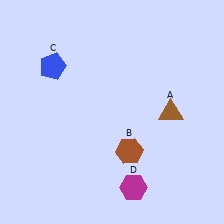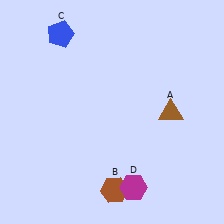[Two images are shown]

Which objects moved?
The objects that moved are: the brown hexagon (B), the blue pentagon (C).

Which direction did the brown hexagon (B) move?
The brown hexagon (B) moved down.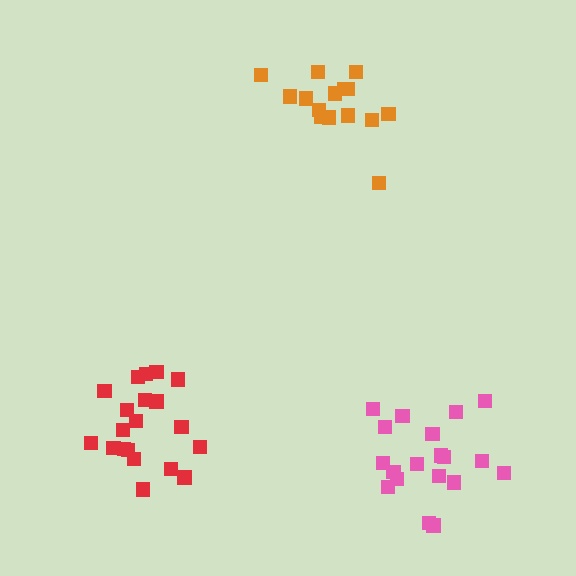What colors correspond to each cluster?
The clusters are colored: orange, red, pink.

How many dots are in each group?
Group 1: 15 dots, Group 2: 20 dots, Group 3: 19 dots (54 total).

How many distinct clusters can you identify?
There are 3 distinct clusters.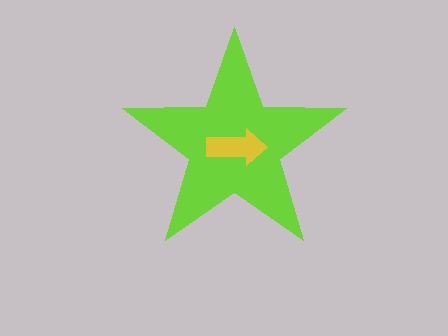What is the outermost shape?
The lime star.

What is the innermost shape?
The yellow arrow.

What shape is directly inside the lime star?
The yellow arrow.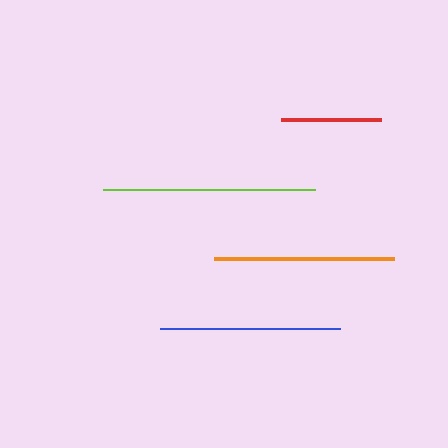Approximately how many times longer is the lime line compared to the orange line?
The lime line is approximately 1.2 times the length of the orange line.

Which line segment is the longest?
The lime line is the longest at approximately 212 pixels.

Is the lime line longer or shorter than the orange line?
The lime line is longer than the orange line.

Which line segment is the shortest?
The red line is the shortest at approximately 100 pixels.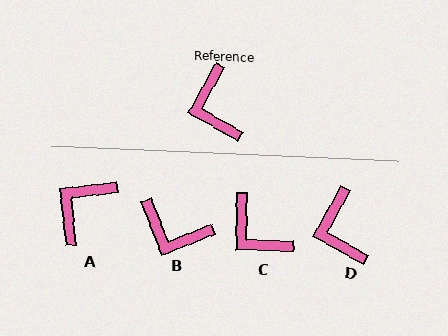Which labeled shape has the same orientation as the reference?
D.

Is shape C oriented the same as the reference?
No, it is off by about 28 degrees.